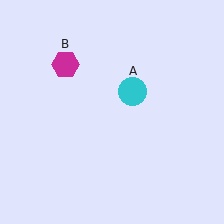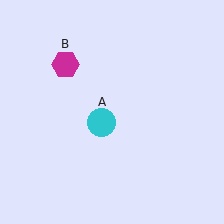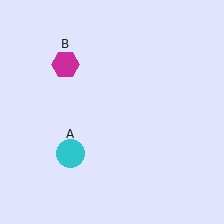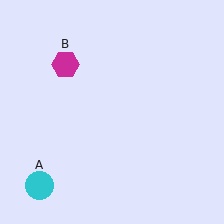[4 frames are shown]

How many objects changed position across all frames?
1 object changed position: cyan circle (object A).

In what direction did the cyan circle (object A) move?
The cyan circle (object A) moved down and to the left.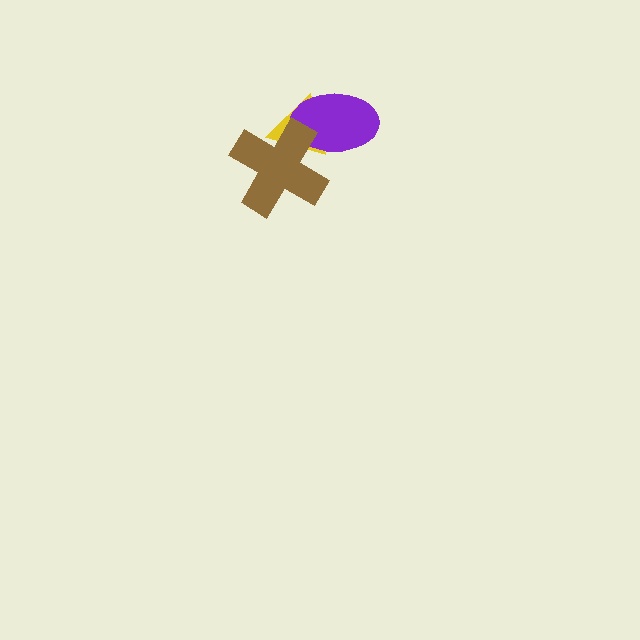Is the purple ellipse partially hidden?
Yes, it is partially covered by another shape.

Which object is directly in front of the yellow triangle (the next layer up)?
The purple ellipse is directly in front of the yellow triangle.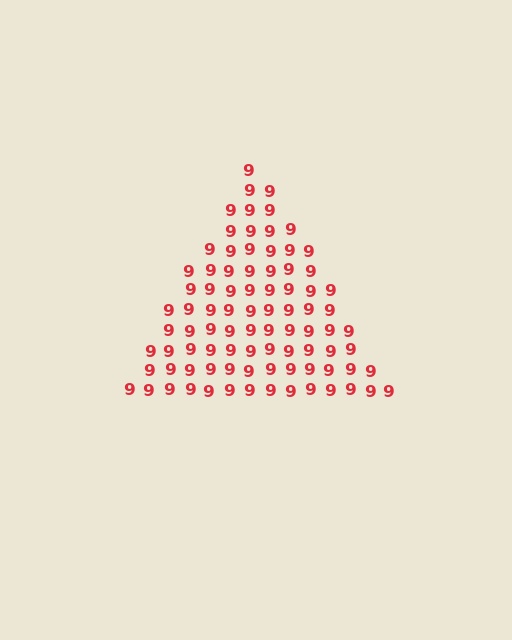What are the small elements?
The small elements are digit 9's.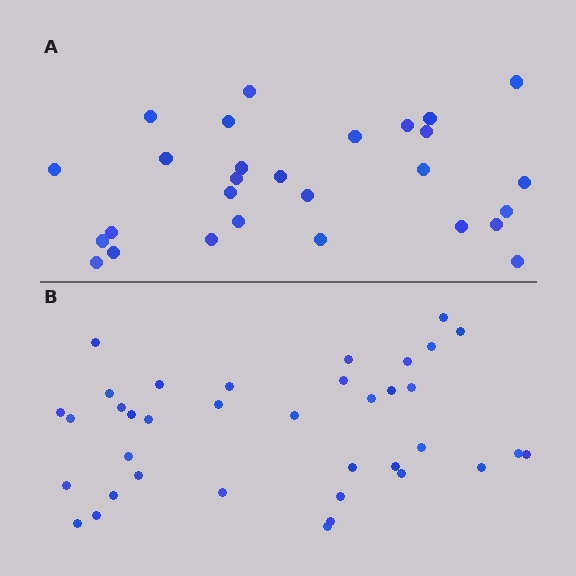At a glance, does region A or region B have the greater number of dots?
Region B (the bottom region) has more dots.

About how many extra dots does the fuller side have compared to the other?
Region B has roughly 8 or so more dots than region A.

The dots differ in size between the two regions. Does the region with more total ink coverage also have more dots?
No. Region A has more total ink coverage because its dots are larger, but region B actually contains more individual dots. Total area can be misleading — the number of items is what matters here.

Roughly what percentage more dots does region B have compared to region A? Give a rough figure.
About 30% more.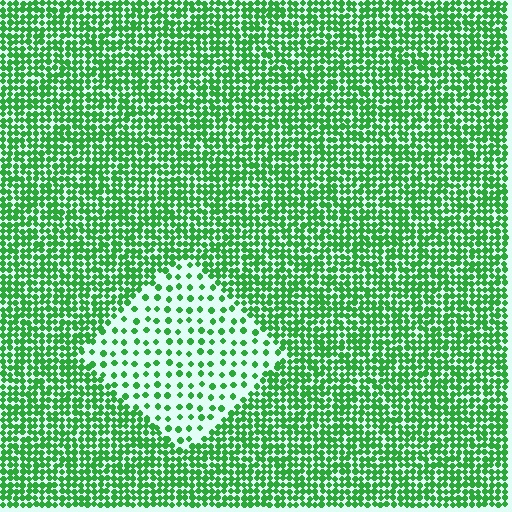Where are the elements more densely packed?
The elements are more densely packed outside the diamond boundary.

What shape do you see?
I see a diamond.